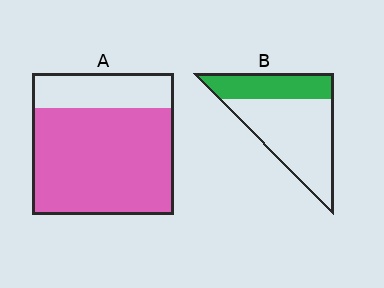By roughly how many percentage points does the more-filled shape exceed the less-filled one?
By roughly 40 percentage points (A over B).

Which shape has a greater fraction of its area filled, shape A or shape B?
Shape A.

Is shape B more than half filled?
No.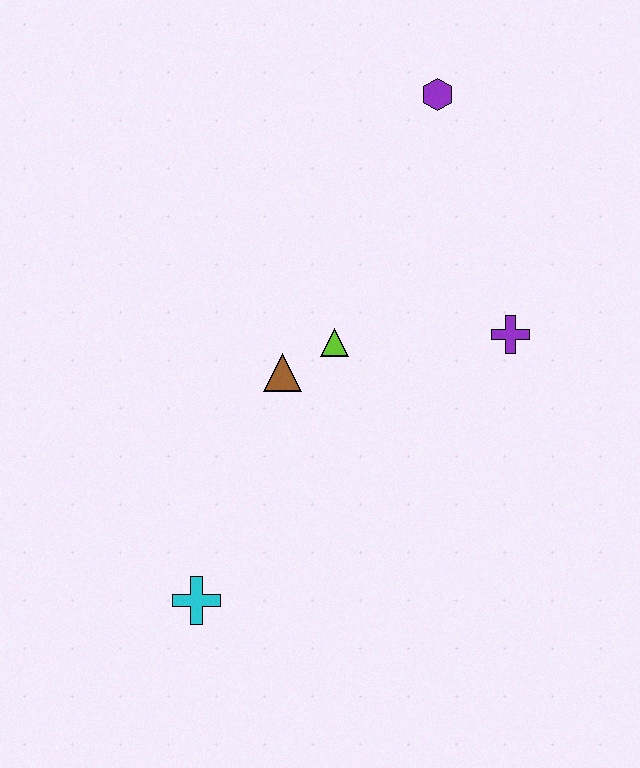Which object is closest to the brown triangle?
The lime triangle is closest to the brown triangle.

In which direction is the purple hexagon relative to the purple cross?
The purple hexagon is above the purple cross.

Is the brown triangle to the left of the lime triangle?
Yes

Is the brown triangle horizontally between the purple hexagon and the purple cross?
No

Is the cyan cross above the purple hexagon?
No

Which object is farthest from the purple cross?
The cyan cross is farthest from the purple cross.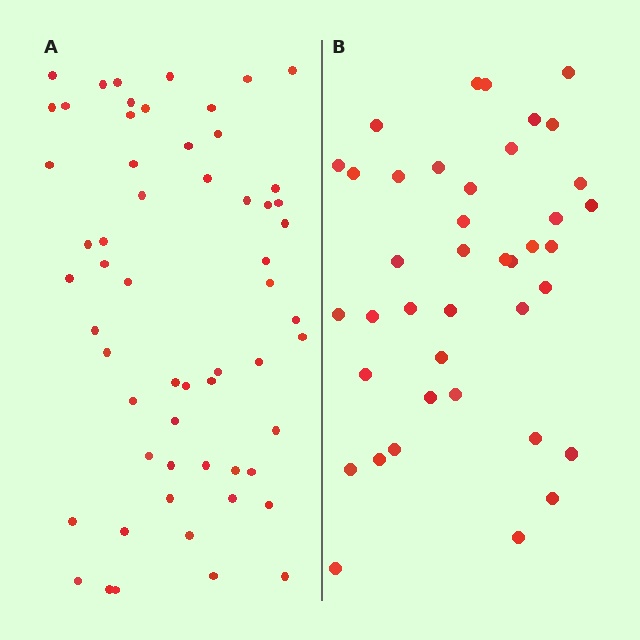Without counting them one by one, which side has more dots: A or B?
Region A (the left region) has more dots.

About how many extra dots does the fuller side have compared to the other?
Region A has approximately 20 more dots than region B.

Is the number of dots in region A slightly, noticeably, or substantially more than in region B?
Region A has substantially more. The ratio is roughly 1.4 to 1.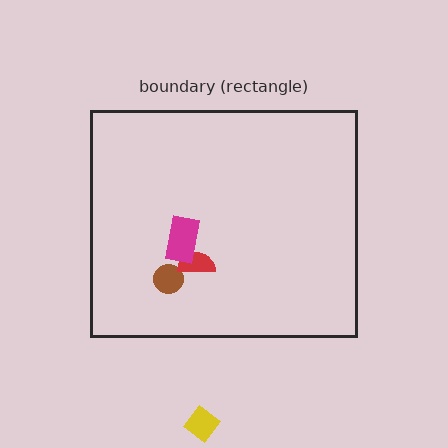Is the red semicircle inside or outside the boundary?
Inside.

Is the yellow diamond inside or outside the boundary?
Outside.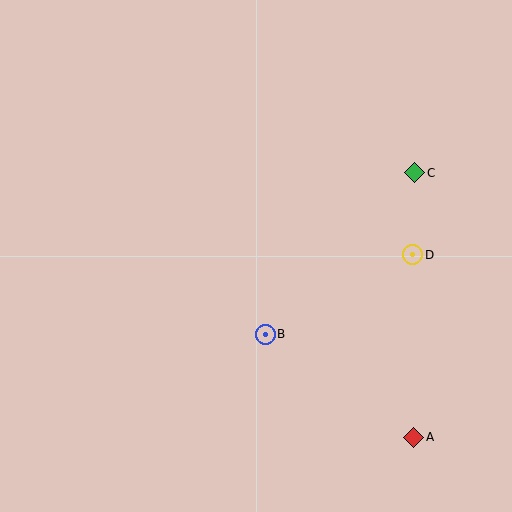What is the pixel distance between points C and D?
The distance between C and D is 82 pixels.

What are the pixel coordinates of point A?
Point A is at (414, 437).